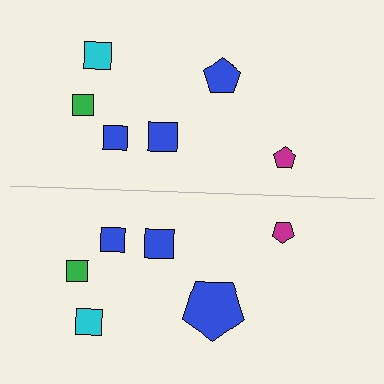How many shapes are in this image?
There are 12 shapes in this image.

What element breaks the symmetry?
The blue pentagon on the bottom side has a different size than its mirror counterpart.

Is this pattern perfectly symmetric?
No, the pattern is not perfectly symmetric. The blue pentagon on the bottom side has a different size than its mirror counterpart.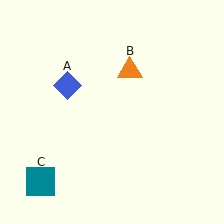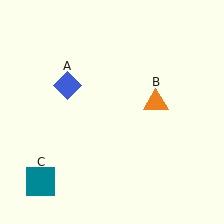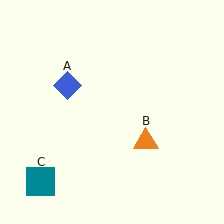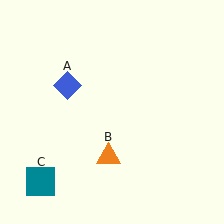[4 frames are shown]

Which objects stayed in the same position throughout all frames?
Blue diamond (object A) and teal square (object C) remained stationary.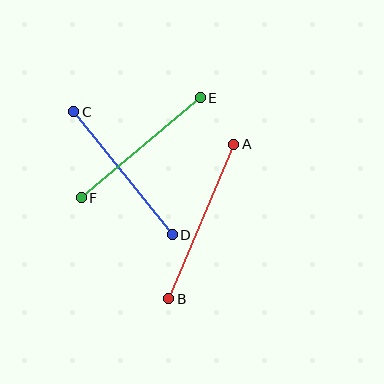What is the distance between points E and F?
The distance is approximately 156 pixels.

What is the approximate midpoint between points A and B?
The midpoint is at approximately (201, 222) pixels.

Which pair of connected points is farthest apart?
Points A and B are farthest apart.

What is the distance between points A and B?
The distance is approximately 168 pixels.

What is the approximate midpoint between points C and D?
The midpoint is at approximately (123, 173) pixels.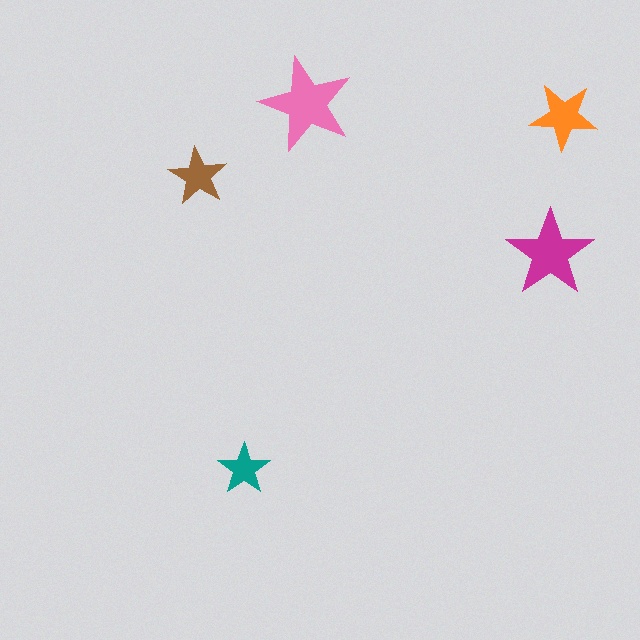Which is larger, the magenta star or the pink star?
The pink one.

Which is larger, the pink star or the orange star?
The pink one.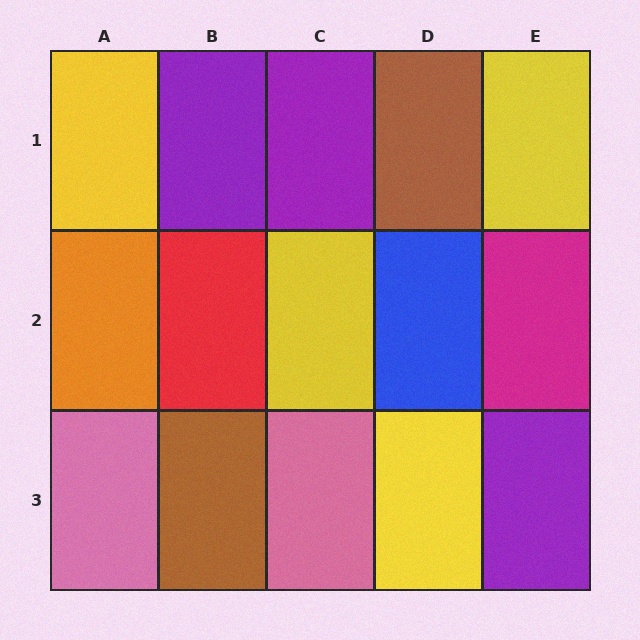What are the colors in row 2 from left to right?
Orange, red, yellow, blue, magenta.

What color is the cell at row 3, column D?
Yellow.